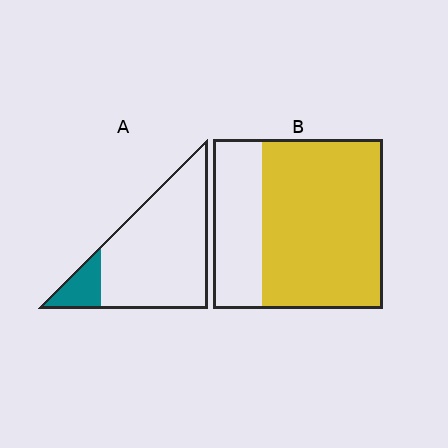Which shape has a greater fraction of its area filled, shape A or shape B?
Shape B.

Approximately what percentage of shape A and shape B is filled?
A is approximately 15% and B is approximately 70%.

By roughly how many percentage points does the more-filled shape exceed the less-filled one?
By roughly 55 percentage points (B over A).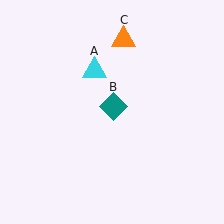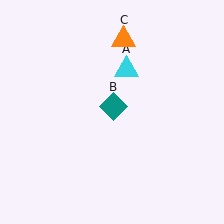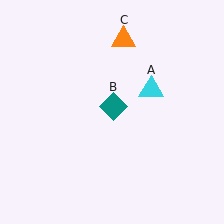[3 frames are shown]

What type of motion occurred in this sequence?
The cyan triangle (object A) rotated clockwise around the center of the scene.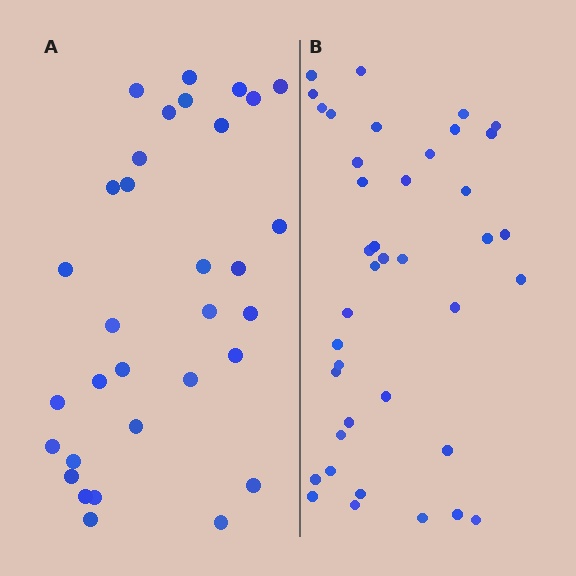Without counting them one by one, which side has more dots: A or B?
Region B (the right region) has more dots.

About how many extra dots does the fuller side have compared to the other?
Region B has roughly 8 or so more dots than region A.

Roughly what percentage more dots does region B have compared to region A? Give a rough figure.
About 25% more.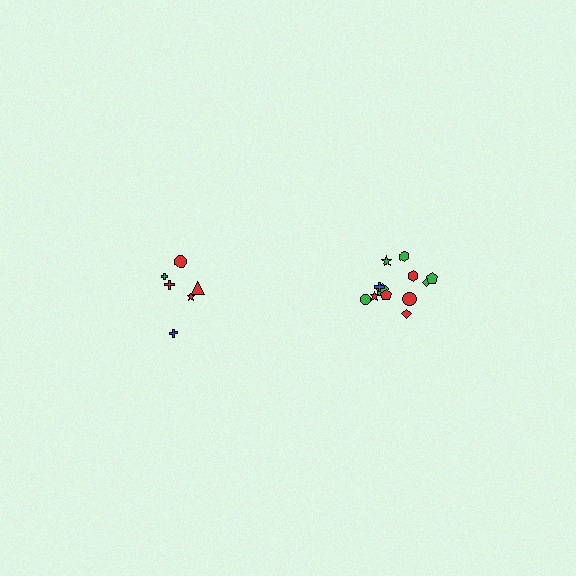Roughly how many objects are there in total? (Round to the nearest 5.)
Roughly 20 objects in total.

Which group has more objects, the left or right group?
The right group.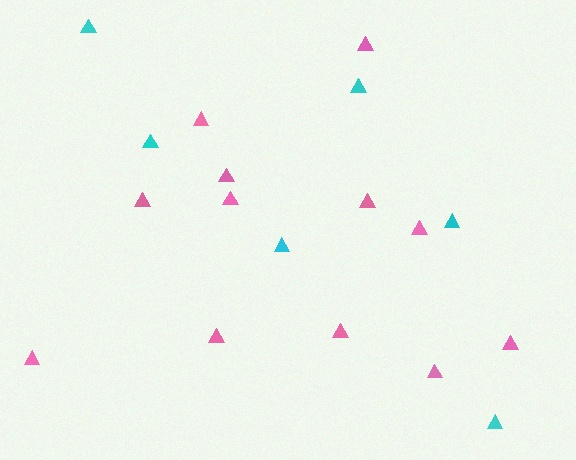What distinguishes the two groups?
There are 2 groups: one group of cyan triangles (6) and one group of pink triangles (12).